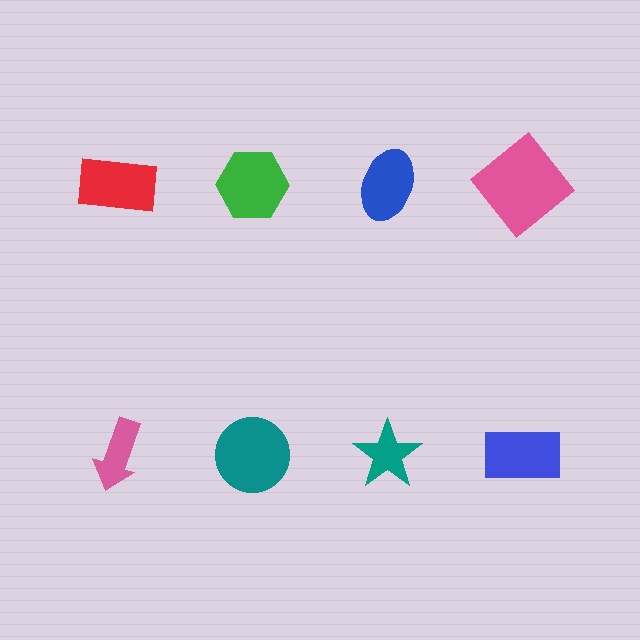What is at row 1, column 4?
A pink diamond.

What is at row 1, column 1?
A red rectangle.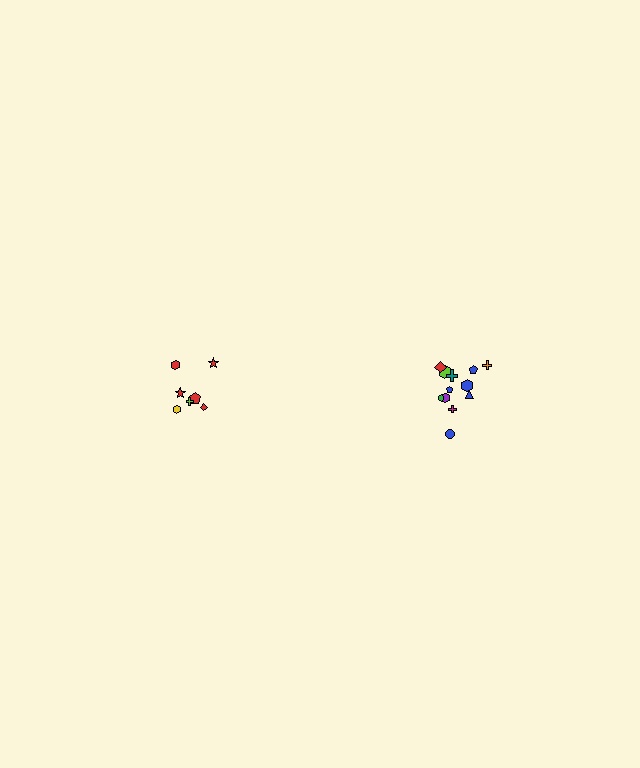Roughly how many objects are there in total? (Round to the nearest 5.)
Roughly 20 objects in total.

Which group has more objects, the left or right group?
The right group.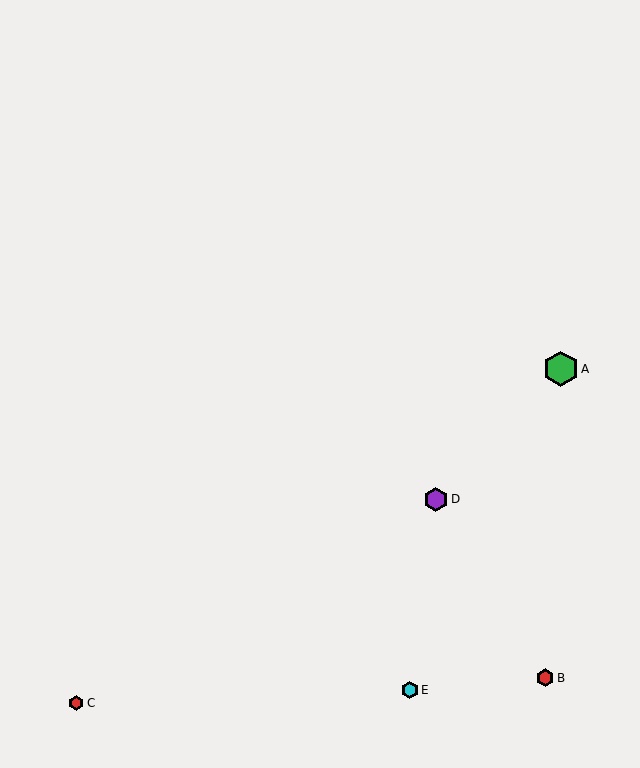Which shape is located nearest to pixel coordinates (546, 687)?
The red hexagon (labeled B) at (545, 678) is nearest to that location.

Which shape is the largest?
The green hexagon (labeled A) is the largest.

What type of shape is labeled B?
Shape B is a red hexagon.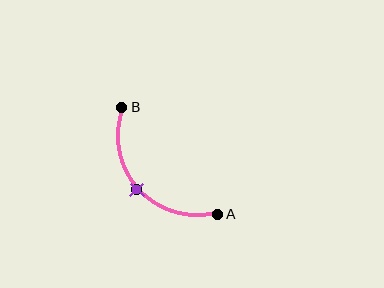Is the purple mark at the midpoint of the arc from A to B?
Yes. The purple mark lies on the arc at equal arc-length from both A and B — it is the arc midpoint.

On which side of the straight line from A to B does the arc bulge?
The arc bulges below and to the left of the straight line connecting A and B.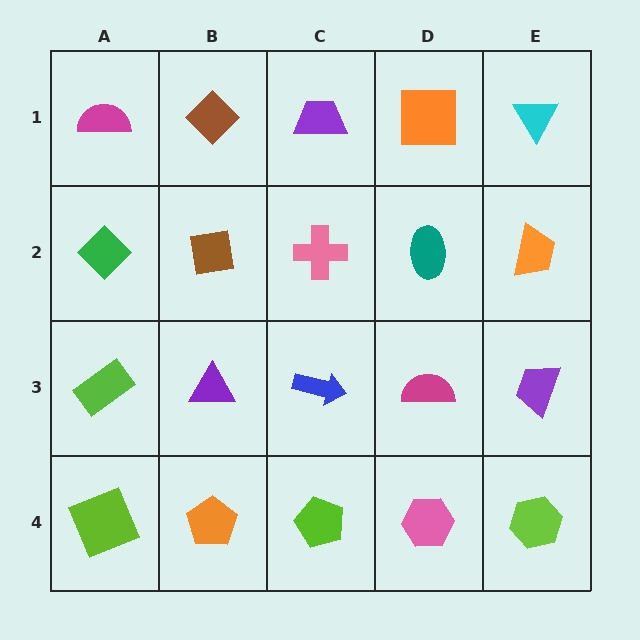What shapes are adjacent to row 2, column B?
A brown diamond (row 1, column B), a purple triangle (row 3, column B), a green diamond (row 2, column A), a pink cross (row 2, column C).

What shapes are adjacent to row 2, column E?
A cyan triangle (row 1, column E), a purple trapezoid (row 3, column E), a teal ellipse (row 2, column D).